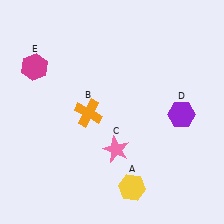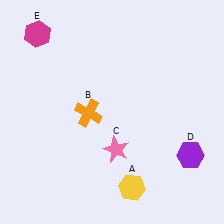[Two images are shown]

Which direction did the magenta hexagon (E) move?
The magenta hexagon (E) moved up.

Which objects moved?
The objects that moved are: the purple hexagon (D), the magenta hexagon (E).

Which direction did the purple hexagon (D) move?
The purple hexagon (D) moved down.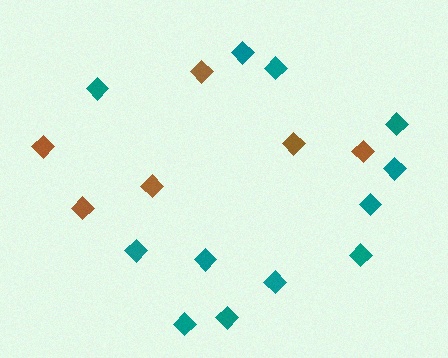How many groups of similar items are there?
There are 2 groups: one group of teal diamonds (12) and one group of brown diamonds (6).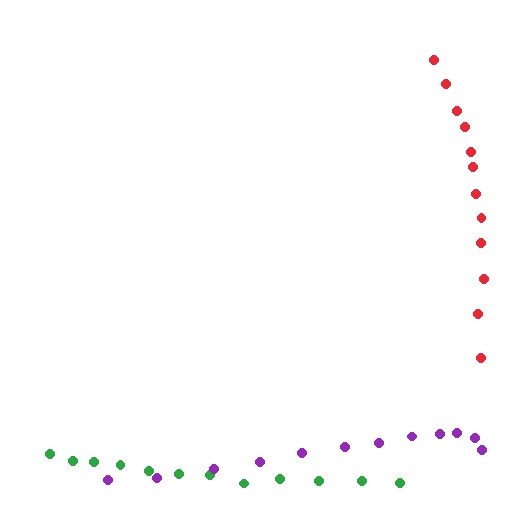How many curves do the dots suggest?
There are 3 distinct paths.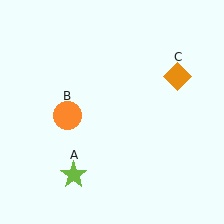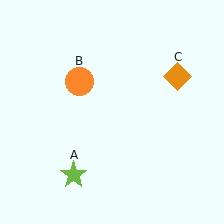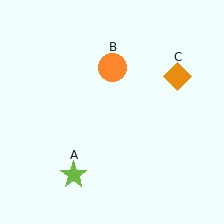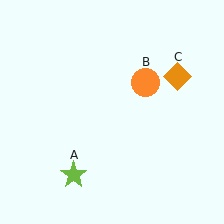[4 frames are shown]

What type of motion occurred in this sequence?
The orange circle (object B) rotated clockwise around the center of the scene.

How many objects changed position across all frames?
1 object changed position: orange circle (object B).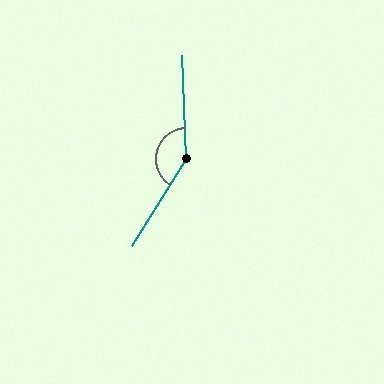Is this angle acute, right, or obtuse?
It is obtuse.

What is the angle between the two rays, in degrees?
Approximately 145 degrees.